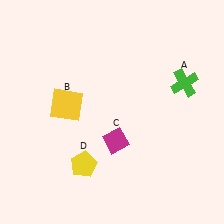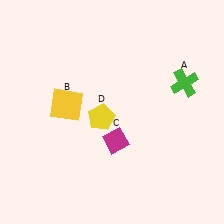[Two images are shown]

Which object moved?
The yellow pentagon (D) moved up.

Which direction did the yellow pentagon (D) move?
The yellow pentagon (D) moved up.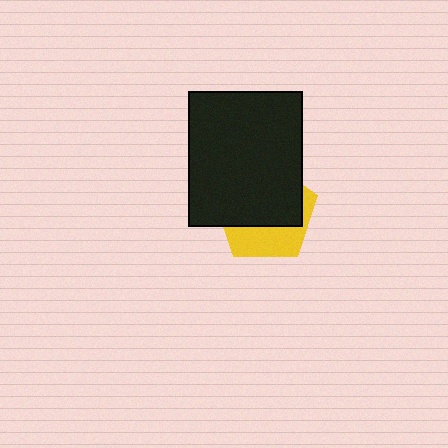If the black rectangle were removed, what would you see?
You would see the complete yellow pentagon.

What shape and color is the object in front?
The object in front is a black rectangle.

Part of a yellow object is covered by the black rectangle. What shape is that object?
It is a pentagon.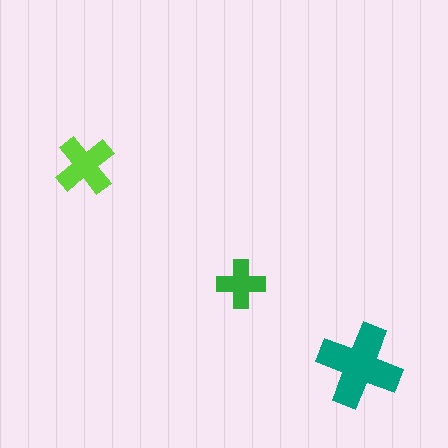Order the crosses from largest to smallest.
the teal one, the lime one, the green one.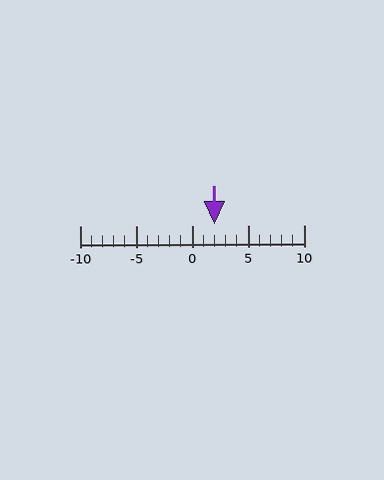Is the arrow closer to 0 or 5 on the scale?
The arrow is closer to 0.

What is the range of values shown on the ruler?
The ruler shows values from -10 to 10.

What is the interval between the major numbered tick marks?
The major tick marks are spaced 5 units apart.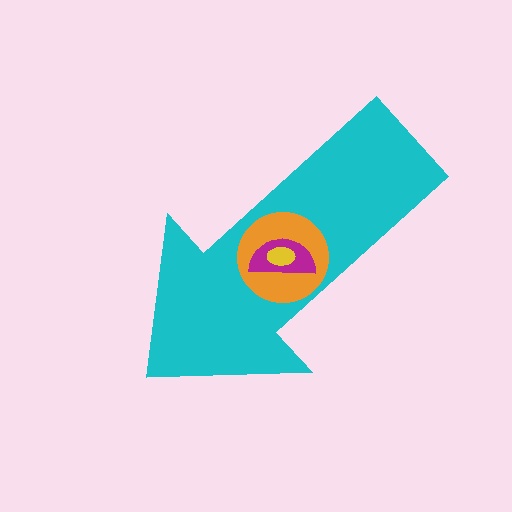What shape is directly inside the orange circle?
The magenta semicircle.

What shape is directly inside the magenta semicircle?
The yellow ellipse.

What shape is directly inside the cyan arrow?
The orange circle.